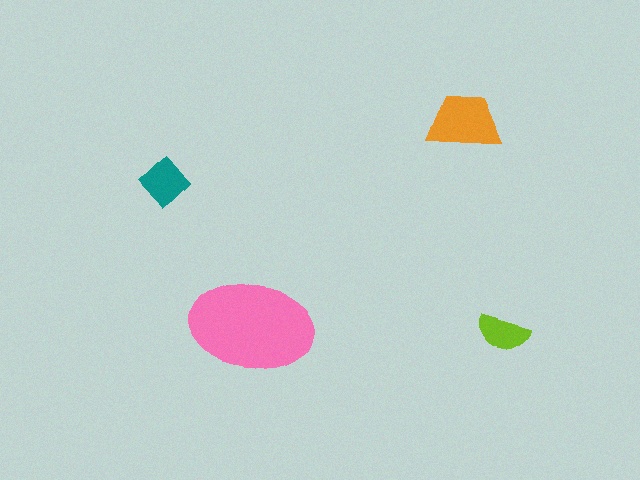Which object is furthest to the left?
The teal diamond is leftmost.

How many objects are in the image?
There are 4 objects in the image.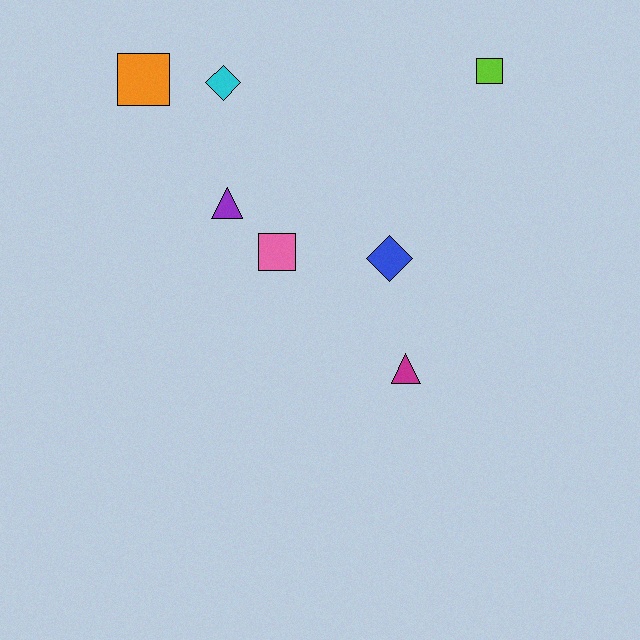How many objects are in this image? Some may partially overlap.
There are 7 objects.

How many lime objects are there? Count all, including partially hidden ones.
There is 1 lime object.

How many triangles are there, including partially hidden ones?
There are 2 triangles.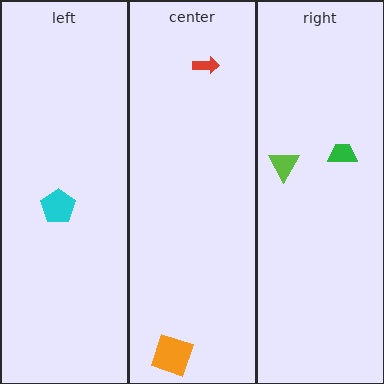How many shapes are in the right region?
2.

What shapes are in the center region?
The red arrow, the orange square.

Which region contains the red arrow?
The center region.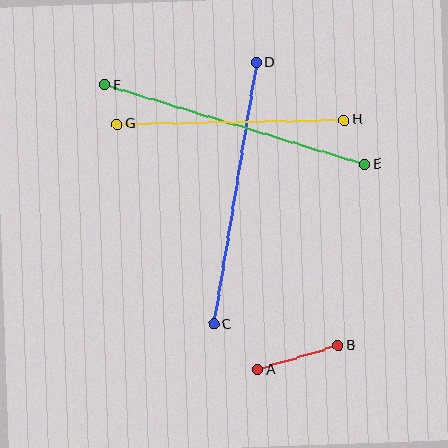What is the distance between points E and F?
The distance is approximately 272 pixels.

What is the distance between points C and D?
The distance is approximately 265 pixels.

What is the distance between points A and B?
The distance is approximately 84 pixels.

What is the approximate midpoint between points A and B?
The midpoint is at approximately (298, 357) pixels.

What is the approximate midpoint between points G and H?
The midpoint is at approximately (231, 122) pixels.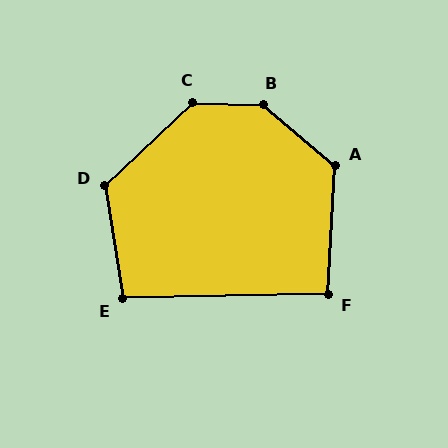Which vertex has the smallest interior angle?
F, at approximately 94 degrees.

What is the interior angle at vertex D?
Approximately 124 degrees (obtuse).